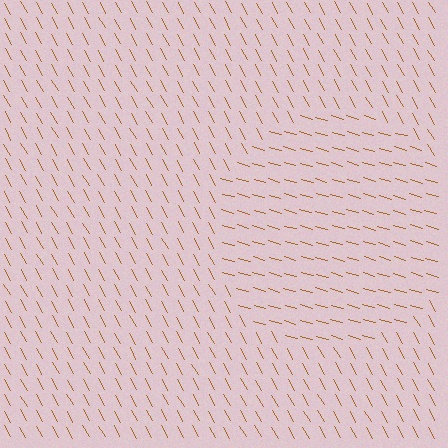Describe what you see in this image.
The image is filled with small brown line segments. A circle region in the image has lines oriented differently from the surrounding lines, creating a visible texture boundary.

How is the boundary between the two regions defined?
The boundary is defined purely by a change in line orientation (approximately 45 degrees difference). All lines are the same color and thickness.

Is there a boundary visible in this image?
Yes, there is a texture boundary formed by a change in line orientation.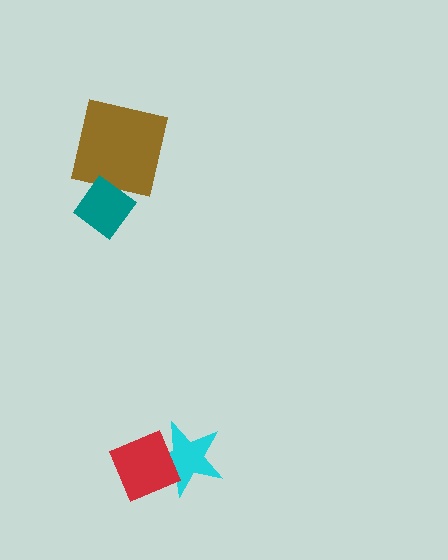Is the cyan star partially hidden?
Yes, it is partially covered by another shape.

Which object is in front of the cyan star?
The red diamond is in front of the cyan star.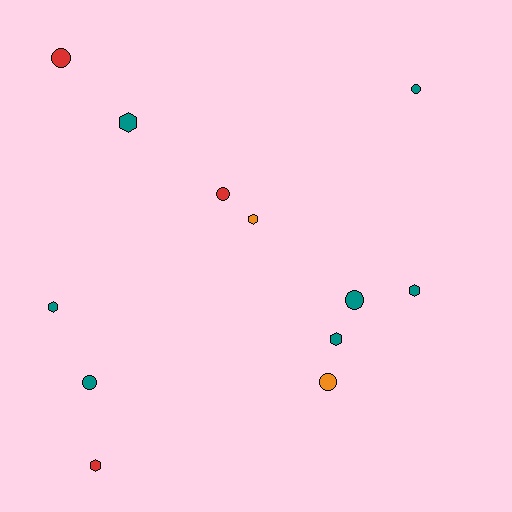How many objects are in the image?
There are 12 objects.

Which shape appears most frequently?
Hexagon, with 6 objects.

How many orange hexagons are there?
There is 1 orange hexagon.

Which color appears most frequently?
Teal, with 7 objects.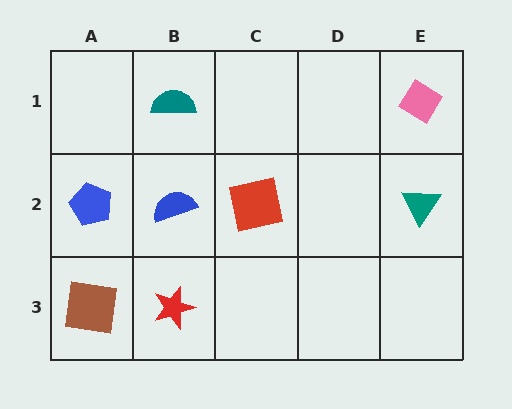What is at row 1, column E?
A pink diamond.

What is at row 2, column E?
A teal triangle.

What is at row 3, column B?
A red star.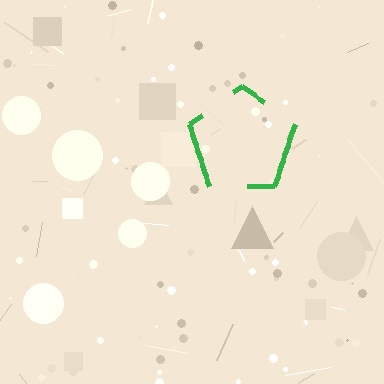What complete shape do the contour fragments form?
The contour fragments form a pentagon.